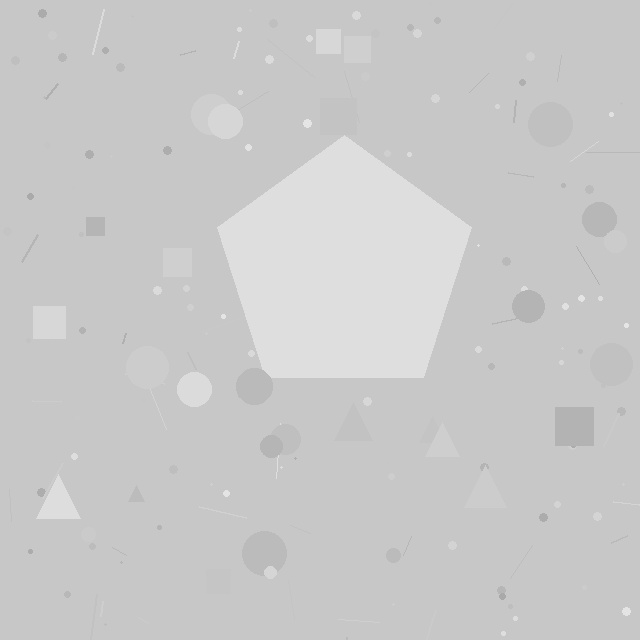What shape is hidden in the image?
A pentagon is hidden in the image.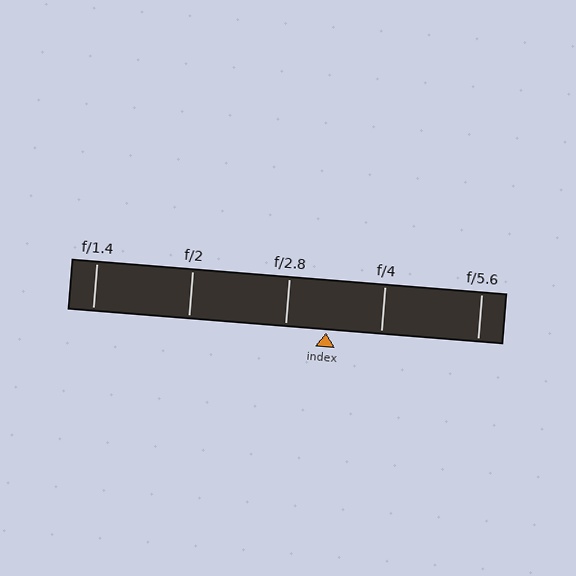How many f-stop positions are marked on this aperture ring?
There are 5 f-stop positions marked.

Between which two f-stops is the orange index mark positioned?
The index mark is between f/2.8 and f/4.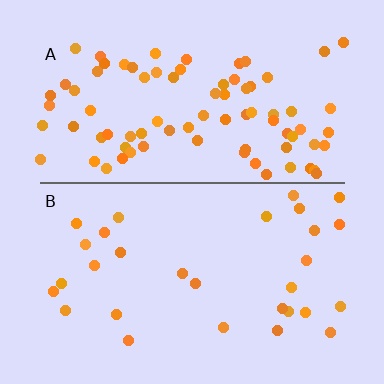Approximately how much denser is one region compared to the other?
Approximately 2.8× — region A over region B.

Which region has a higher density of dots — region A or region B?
A (the top).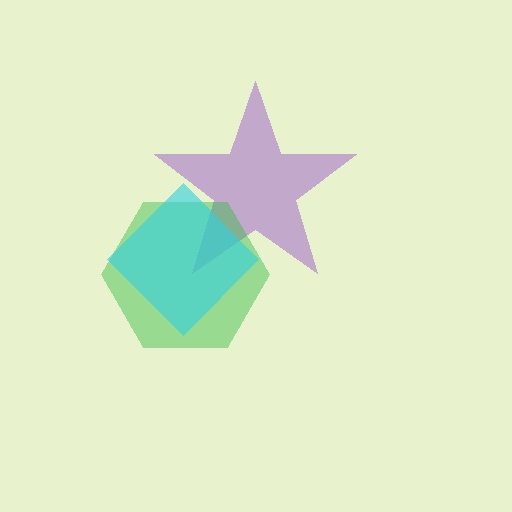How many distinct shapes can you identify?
There are 3 distinct shapes: a purple star, a green hexagon, a cyan diamond.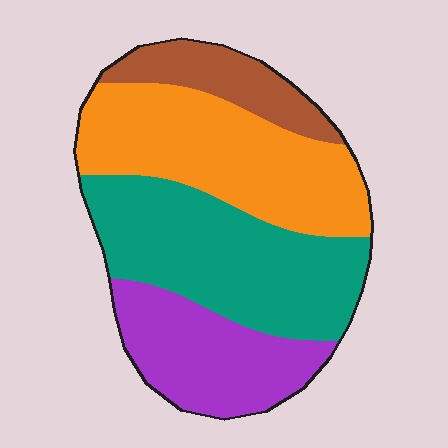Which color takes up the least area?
Brown, at roughly 10%.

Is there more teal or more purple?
Teal.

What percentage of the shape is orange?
Orange covers about 30% of the shape.